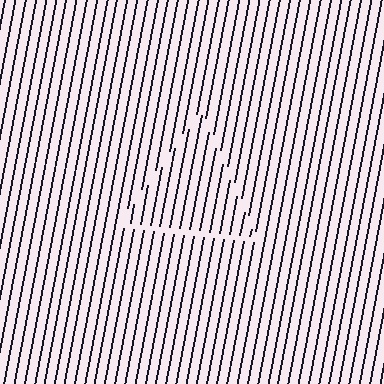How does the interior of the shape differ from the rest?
The interior of the shape contains the same grating, shifted by half a period — the contour is defined by the phase discontinuity where line-ends from the inner and outer gratings abut.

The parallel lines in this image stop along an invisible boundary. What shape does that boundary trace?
An illusory triangle. The interior of the shape contains the same grating, shifted by half a period — the contour is defined by the phase discontinuity where line-ends from the inner and outer gratings abut.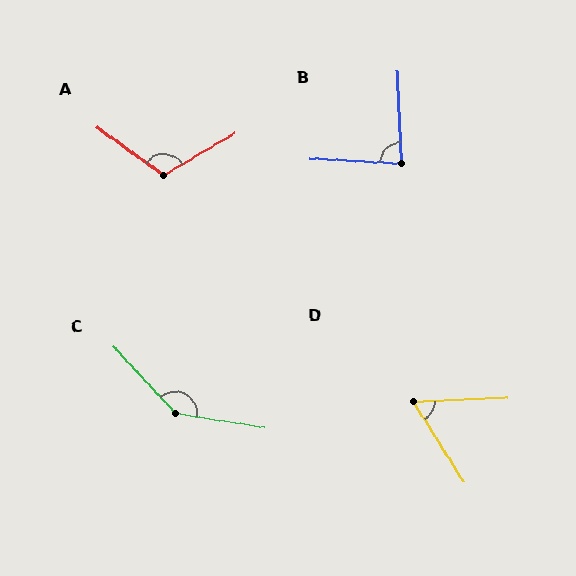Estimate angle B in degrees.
Approximately 84 degrees.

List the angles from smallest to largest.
D (60°), B (84°), A (114°), C (141°).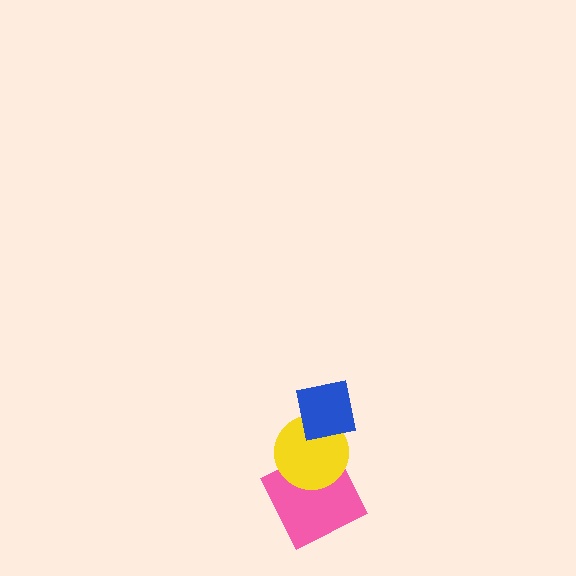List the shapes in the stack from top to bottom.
From top to bottom: the blue square, the yellow circle, the pink square.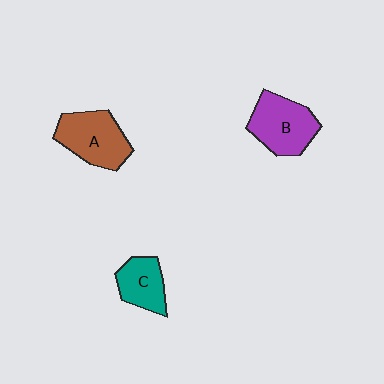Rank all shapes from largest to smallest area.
From largest to smallest: A (brown), B (purple), C (teal).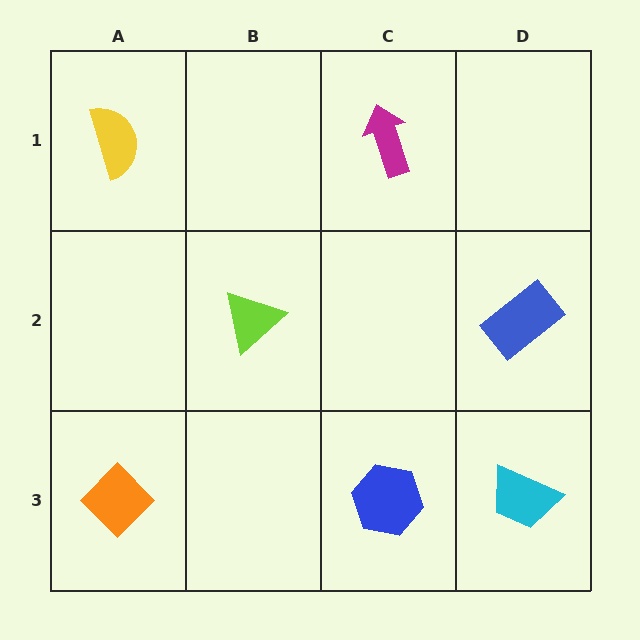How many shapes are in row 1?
2 shapes.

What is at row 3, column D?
A cyan trapezoid.